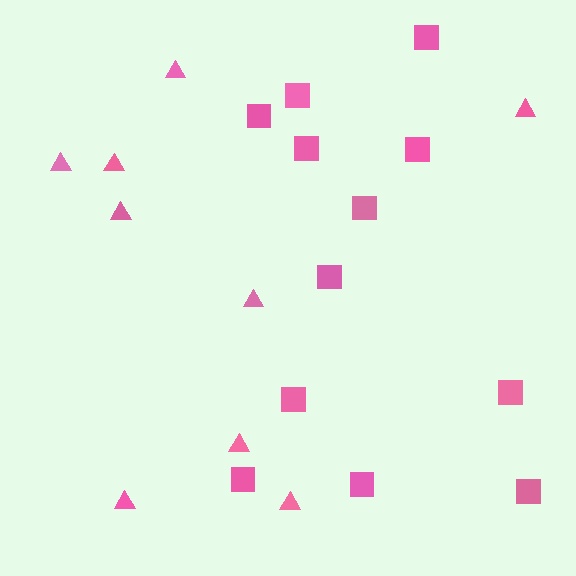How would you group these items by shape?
There are 2 groups: one group of triangles (9) and one group of squares (12).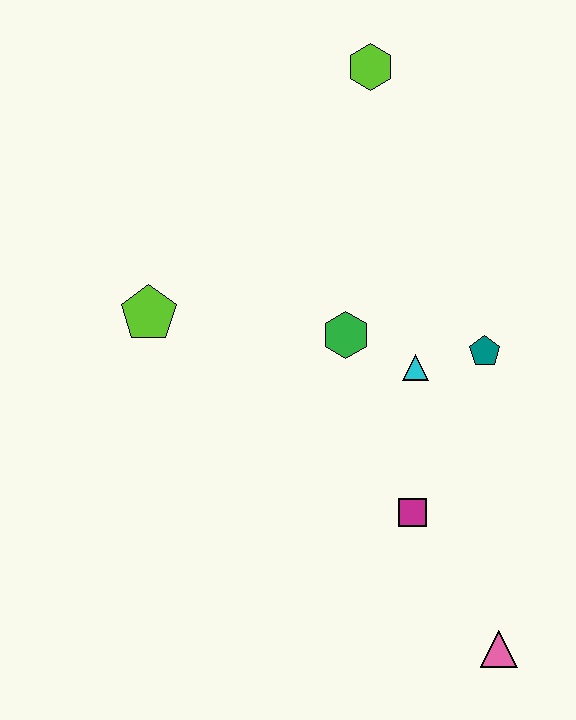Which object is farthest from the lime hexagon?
The pink triangle is farthest from the lime hexagon.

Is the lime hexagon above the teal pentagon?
Yes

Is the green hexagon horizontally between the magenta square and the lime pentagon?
Yes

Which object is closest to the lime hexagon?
The green hexagon is closest to the lime hexagon.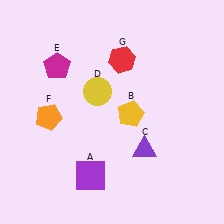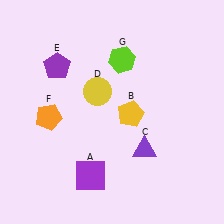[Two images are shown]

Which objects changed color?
E changed from magenta to purple. G changed from red to lime.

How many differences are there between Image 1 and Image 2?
There are 2 differences between the two images.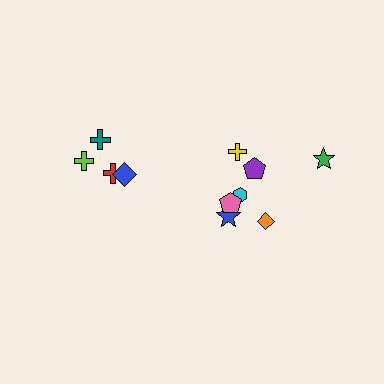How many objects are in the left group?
There are 4 objects.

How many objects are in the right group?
There are 7 objects.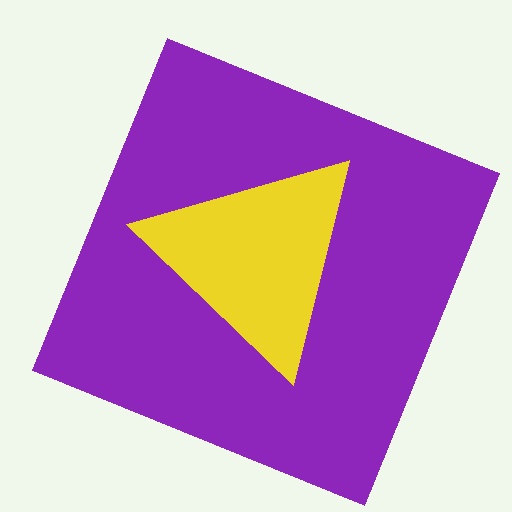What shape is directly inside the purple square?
The yellow triangle.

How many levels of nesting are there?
2.